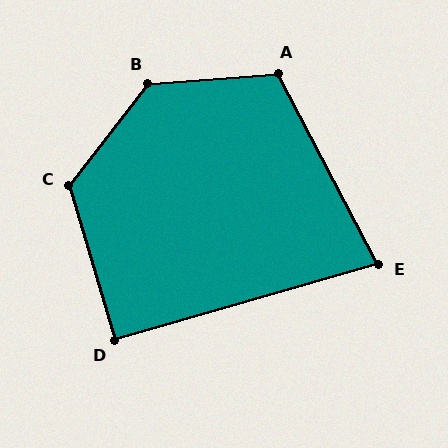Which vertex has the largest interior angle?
B, at approximately 132 degrees.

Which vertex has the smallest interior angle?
E, at approximately 78 degrees.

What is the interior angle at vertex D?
Approximately 90 degrees (approximately right).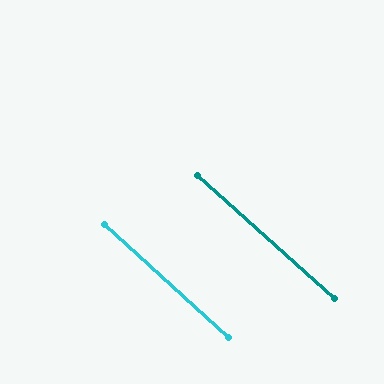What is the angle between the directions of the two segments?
Approximately 1 degree.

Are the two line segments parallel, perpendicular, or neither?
Parallel — their directions differ by only 0.5°.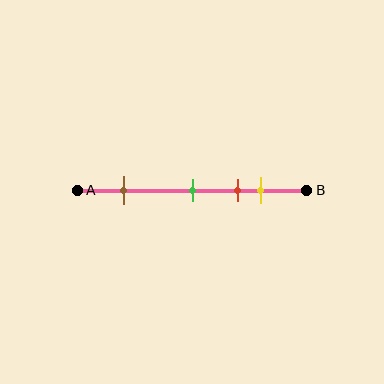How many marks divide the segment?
There are 4 marks dividing the segment.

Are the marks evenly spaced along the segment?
No, the marks are not evenly spaced.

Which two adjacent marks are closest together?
The red and yellow marks are the closest adjacent pair.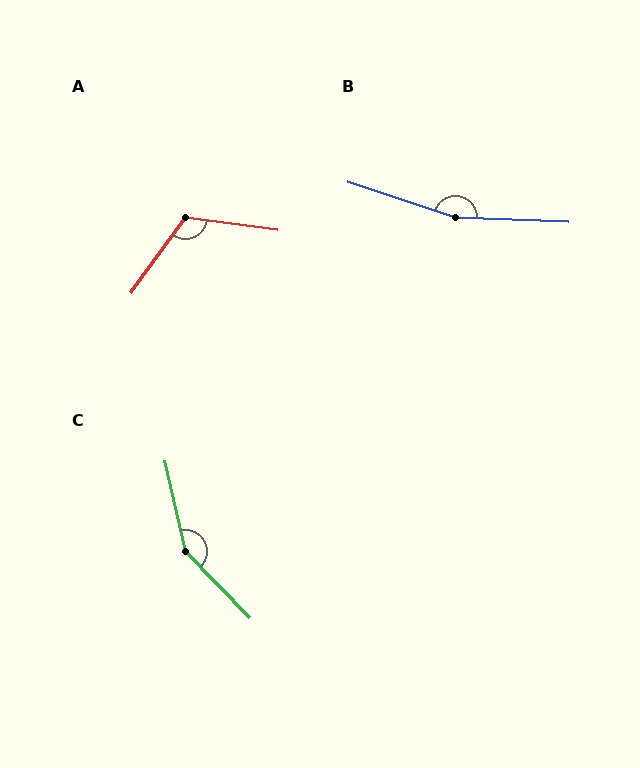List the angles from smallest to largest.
A (118°), C (148°), B (164°).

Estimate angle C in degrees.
Approximately 148 degrees.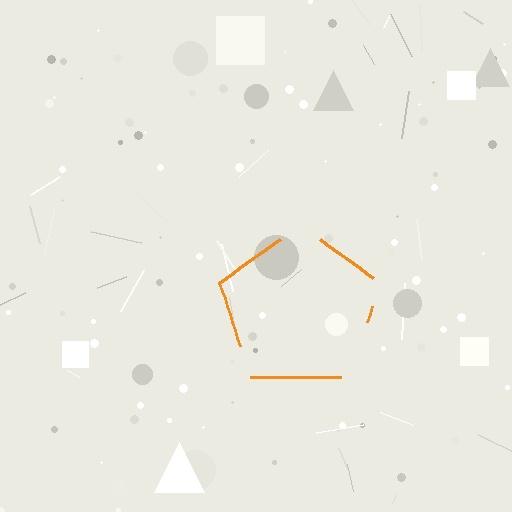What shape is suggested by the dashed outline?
The dashed outline suggests a pentagon.